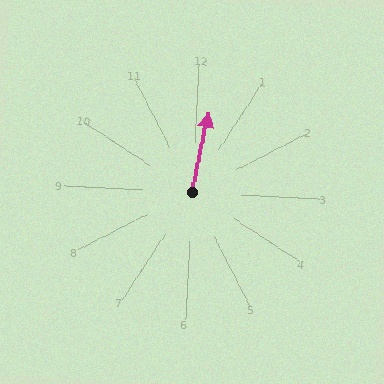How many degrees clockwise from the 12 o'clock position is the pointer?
Approximately 9 degrees.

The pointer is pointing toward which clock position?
Roughly 12 o'clock.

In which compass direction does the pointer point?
North.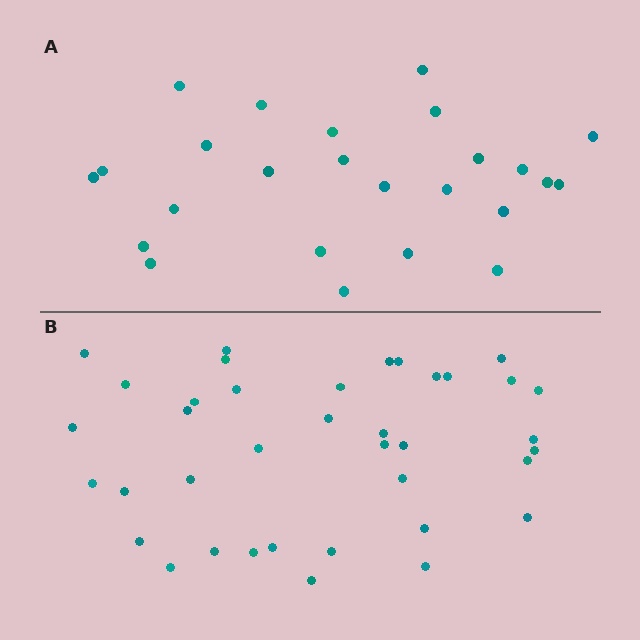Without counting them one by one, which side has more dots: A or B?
Region B (the bottom region) has more dots.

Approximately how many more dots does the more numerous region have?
Region B has approximately 15 more dots than region A.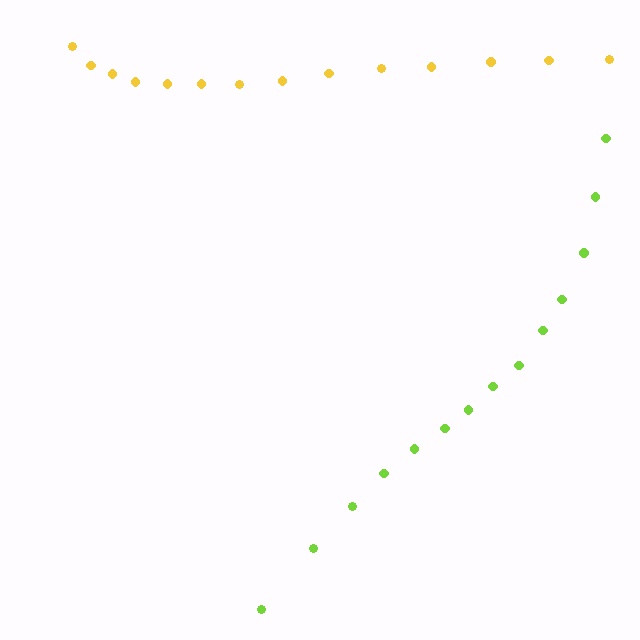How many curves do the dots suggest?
There are 2 distinct paths.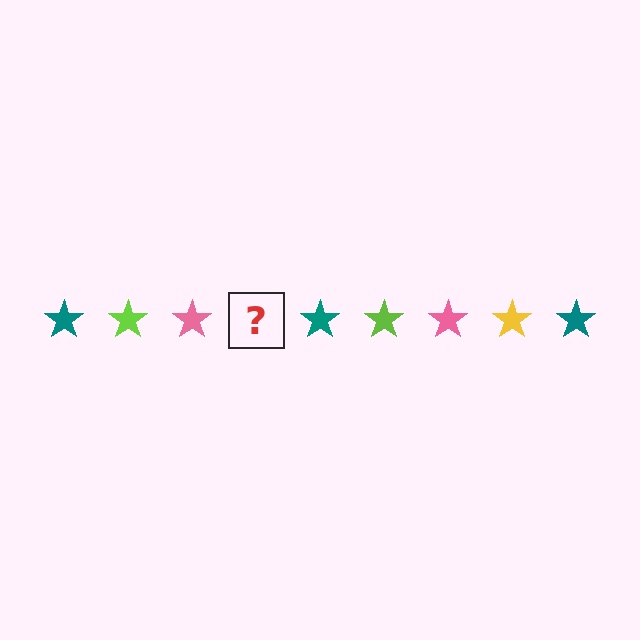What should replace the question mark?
The question mark should be replaced with a yellow star.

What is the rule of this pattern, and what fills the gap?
The rule is that the pattern cycles through teal, lime, pink, yellow stars. The gap should be filled with a yellow star.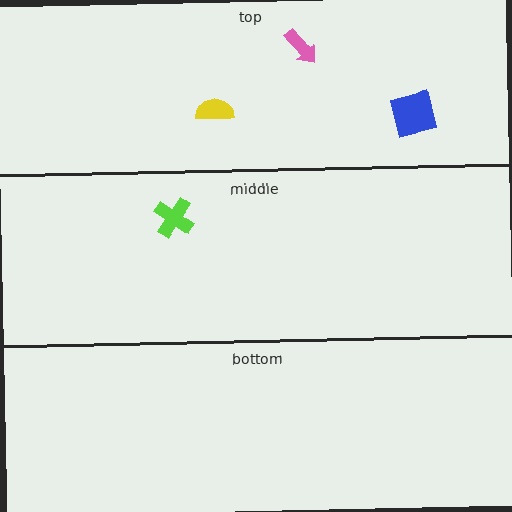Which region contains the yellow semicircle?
The top region.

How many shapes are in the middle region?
1.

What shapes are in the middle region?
The lime cross.